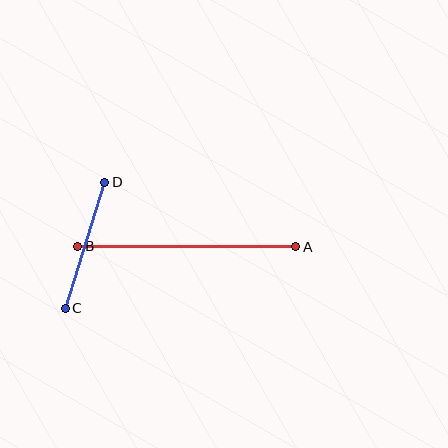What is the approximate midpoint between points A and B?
The midpoint is at approximately (187, 246) pixels.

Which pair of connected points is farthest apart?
Points A and B are farthest apart.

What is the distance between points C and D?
The distance is approximately 132 pixels.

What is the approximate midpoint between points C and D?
The midpoint is at approximately (85, 245) pixels.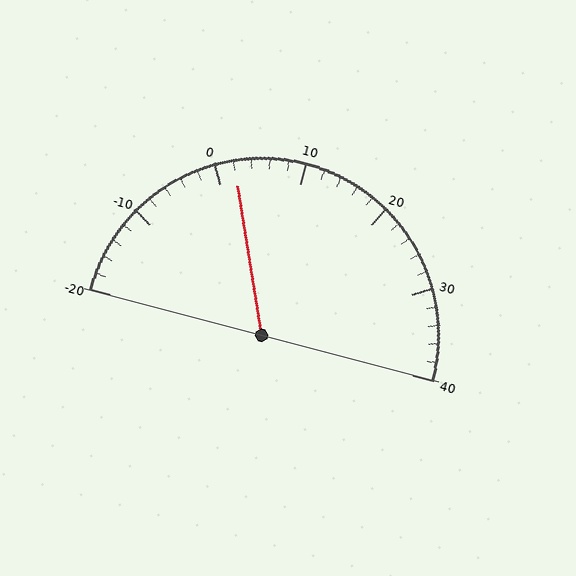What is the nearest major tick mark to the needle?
The nearest major tick mark is 0.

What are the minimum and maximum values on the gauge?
The gauge ranges from -20 to 40.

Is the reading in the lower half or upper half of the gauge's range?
The reading is in the lower half of the range (-20 to 40).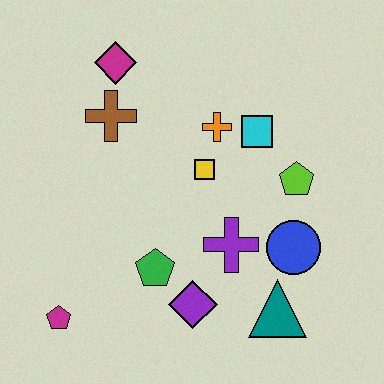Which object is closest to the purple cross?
The blue circle is closest to the purple cross.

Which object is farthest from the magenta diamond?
The teal triangle is farthest from the magenta diamond.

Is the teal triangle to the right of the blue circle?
No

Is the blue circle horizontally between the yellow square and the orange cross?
No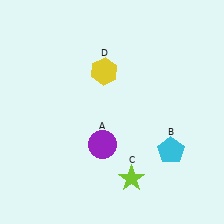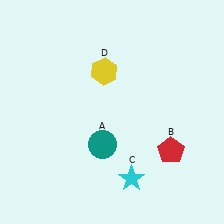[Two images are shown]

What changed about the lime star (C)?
In Image 1, C is lime. In Image 2, it changed to cyan.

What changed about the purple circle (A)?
In Image 1, A is purple. In Image 2, it changed to teal.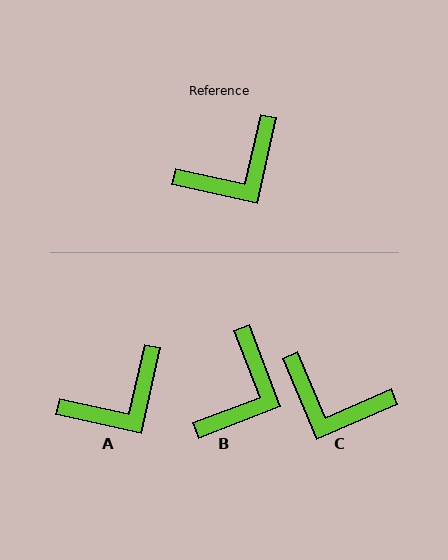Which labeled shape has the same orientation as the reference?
A.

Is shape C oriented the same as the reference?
No, it is off by about 54 degrees.